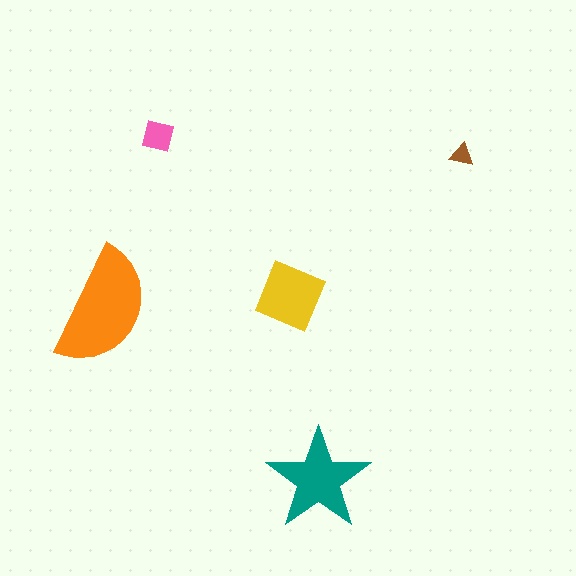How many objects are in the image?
There are 5 objects in the image.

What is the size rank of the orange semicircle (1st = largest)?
1st.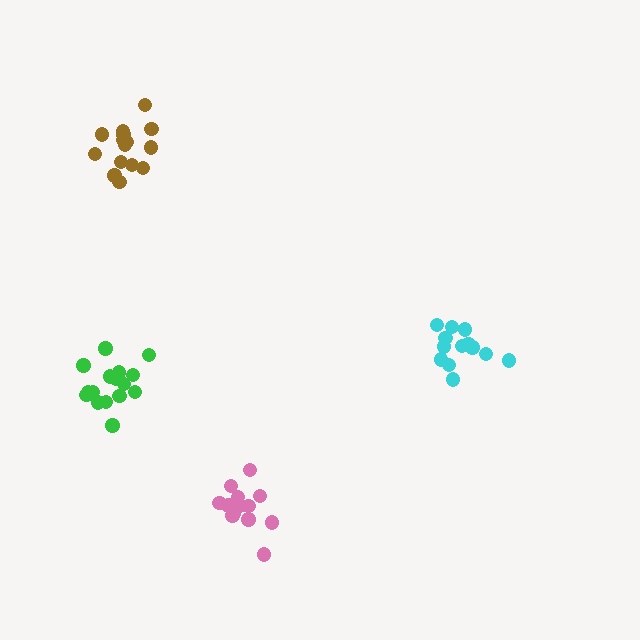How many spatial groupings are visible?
There are 4 spatial groupings.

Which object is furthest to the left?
The green cluster is leftmost.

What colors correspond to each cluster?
The clusters are colored: pink, brown, cyan, green.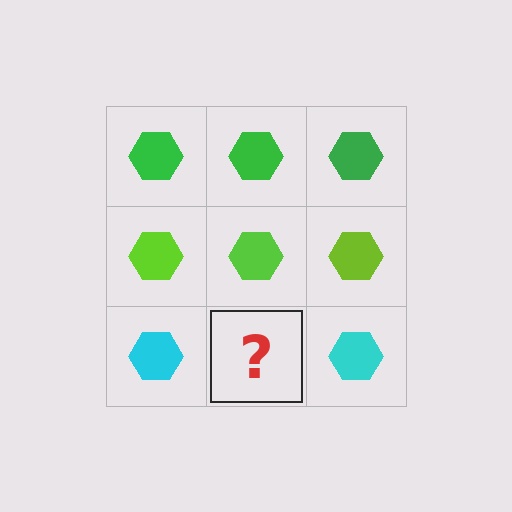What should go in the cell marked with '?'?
The missing cell should contain a cyan hexagon.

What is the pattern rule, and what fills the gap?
The rule is that each row has a consistent color. The gap should be filled with a cyan hexagon.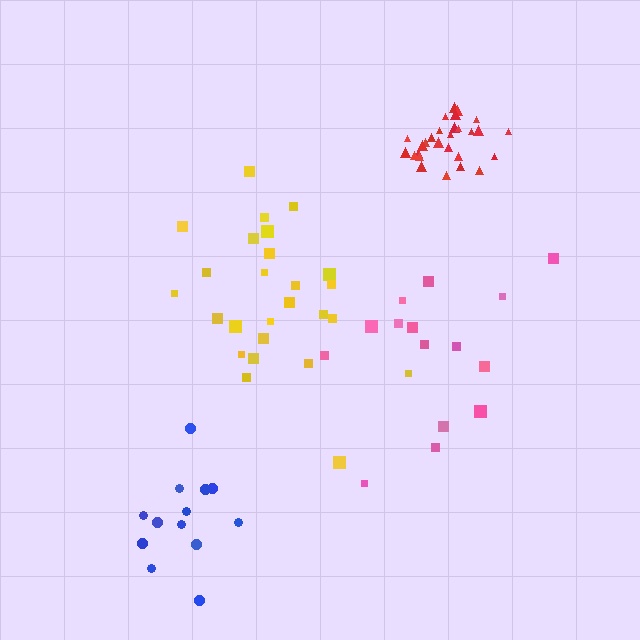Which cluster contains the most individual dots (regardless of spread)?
Red (29).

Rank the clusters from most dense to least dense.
red, blue, yellow, pink.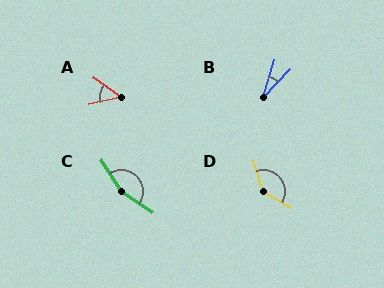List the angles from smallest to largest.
B (27°), A (49°), D (138°), C (157°).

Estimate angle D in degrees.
Approximately 138 degrees.